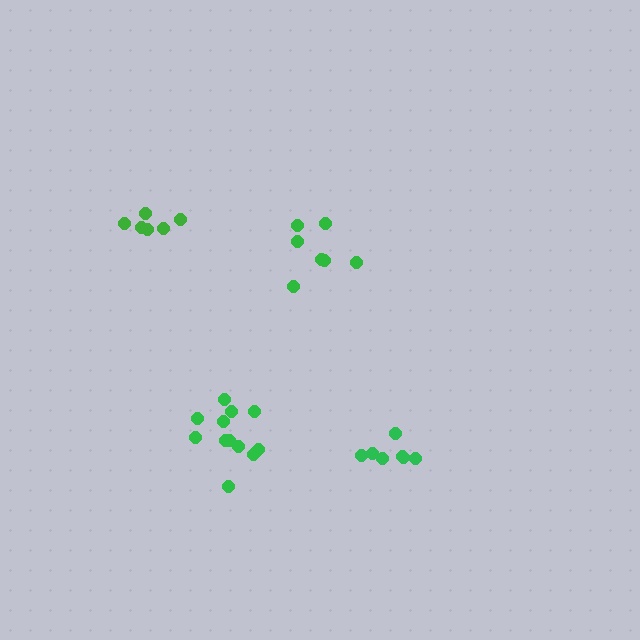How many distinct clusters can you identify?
There are 4 distinct clusters.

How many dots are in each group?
Group 1: 6 dots, Group 2: 7 dots, Group 3: 12 dots, Group 4: 7 dots (32 total).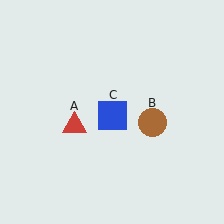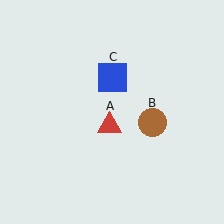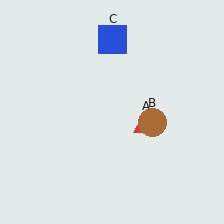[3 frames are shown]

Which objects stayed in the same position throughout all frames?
Brown circle (object B) remained stationary.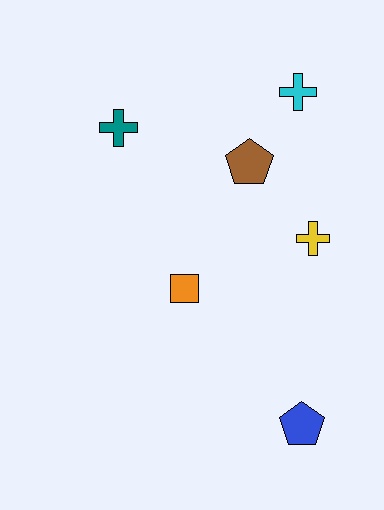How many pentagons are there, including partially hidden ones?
There are 2 pentagons.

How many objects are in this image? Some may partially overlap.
There are 6 objects.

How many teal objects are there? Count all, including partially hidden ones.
There is 1 teal object.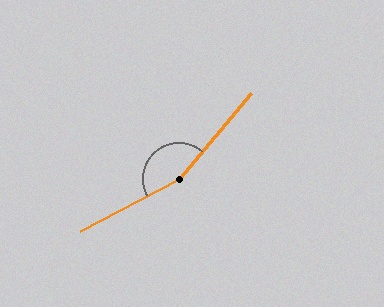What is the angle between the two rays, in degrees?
Approximately 158 degrees.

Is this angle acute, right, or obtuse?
It is obtuse.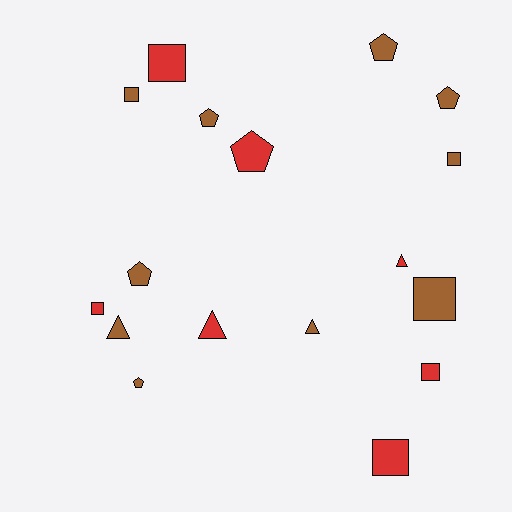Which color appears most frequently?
Brown, with 10 objects.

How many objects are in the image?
There are 17 objects.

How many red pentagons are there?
There is 1 red pentagon.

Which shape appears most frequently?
Square, with 7 objects.